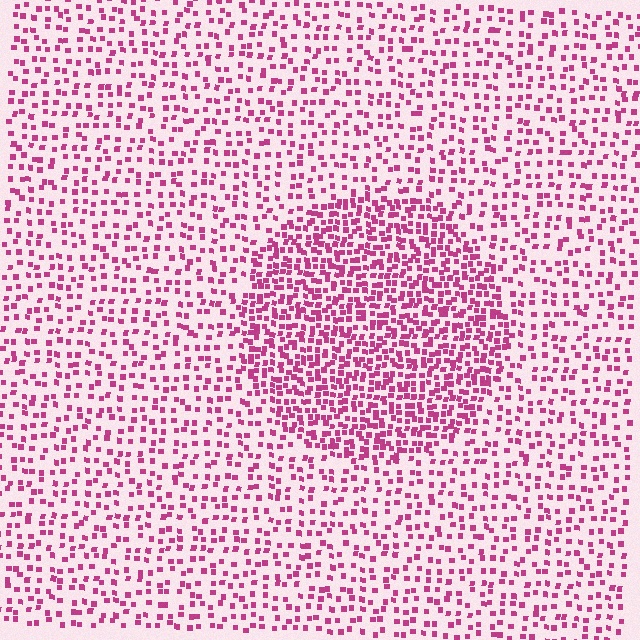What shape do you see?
I see a circle.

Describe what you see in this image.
The image contains small magenta elements arranged at two different densities. A circle-shaped region is visible where the elements are more densely packed than the surrounding area.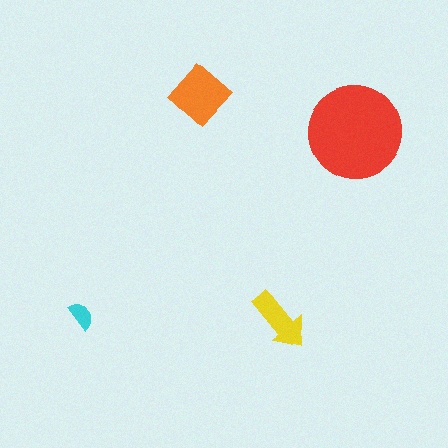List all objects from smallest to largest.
The cyan semicircle, the yellow arrow, the orange diamond, the red circle.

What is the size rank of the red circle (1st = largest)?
1st.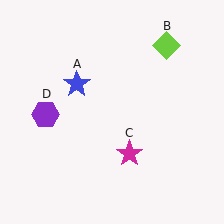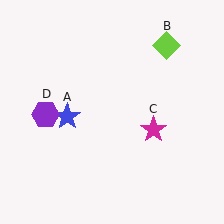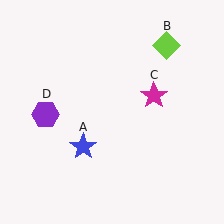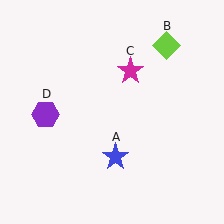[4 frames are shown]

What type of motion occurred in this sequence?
The blue star (object A), magenta star (object C) rotated counterclockwise around the center of the scene.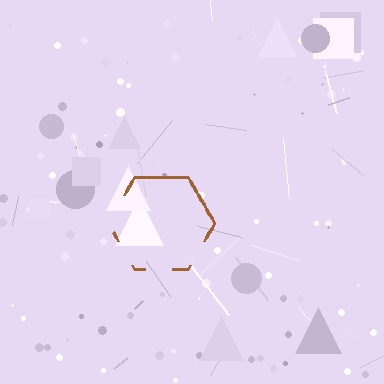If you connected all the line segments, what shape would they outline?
They would outline a hexagon.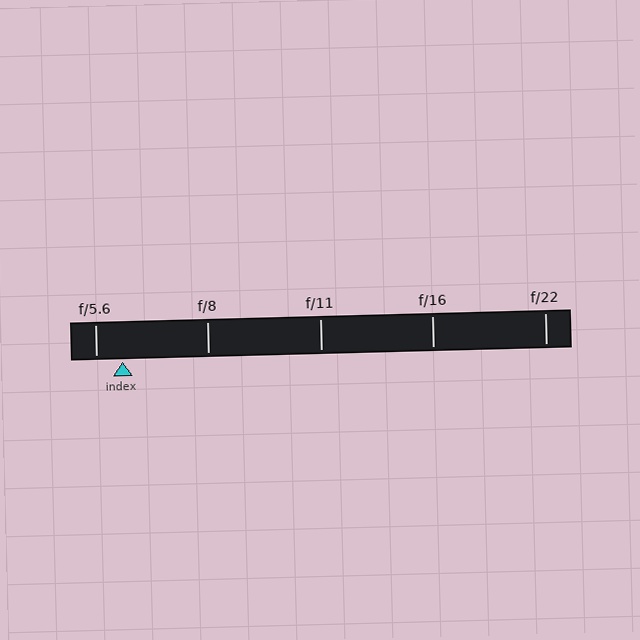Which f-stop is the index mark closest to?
The index mark is closest to f/5.6.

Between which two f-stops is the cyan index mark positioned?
The index mark is between f/5.6 and f/8.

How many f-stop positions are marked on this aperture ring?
There are 5 f-stop positions marked.